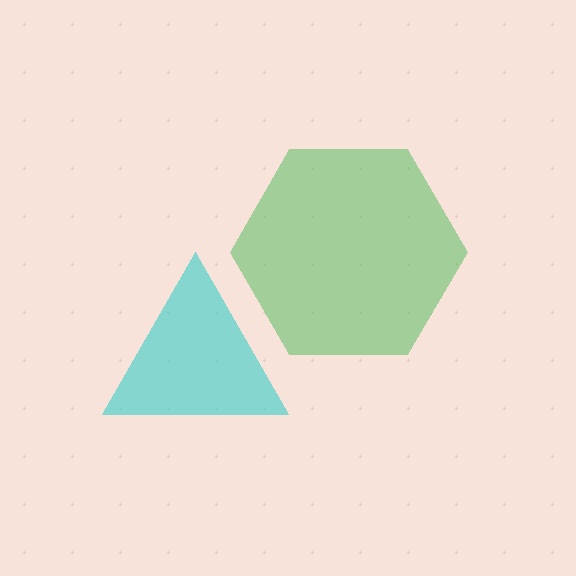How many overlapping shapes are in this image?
There are 2 overlapping shapes in the image.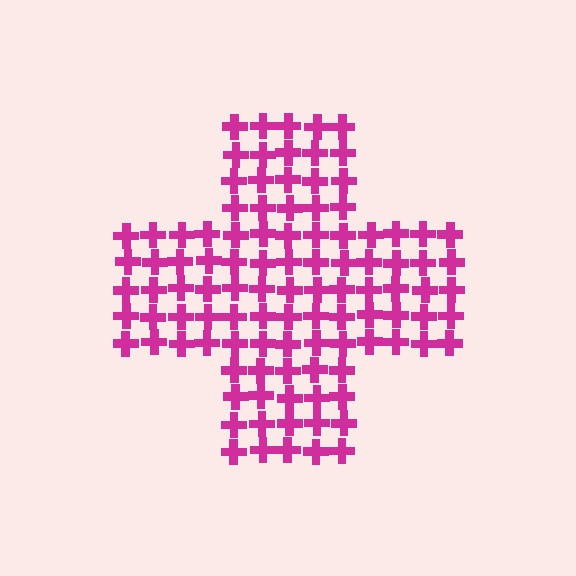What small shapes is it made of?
It is made of small crosses.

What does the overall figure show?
The overall figure shows a cross.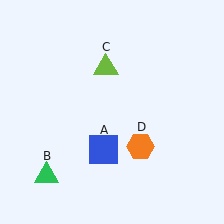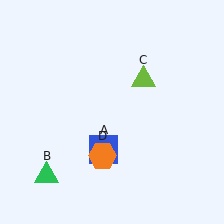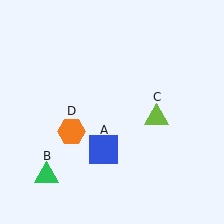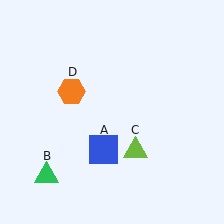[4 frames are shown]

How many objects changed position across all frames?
2 objects changed position: lime triangle (object C), orange hexagon (object D).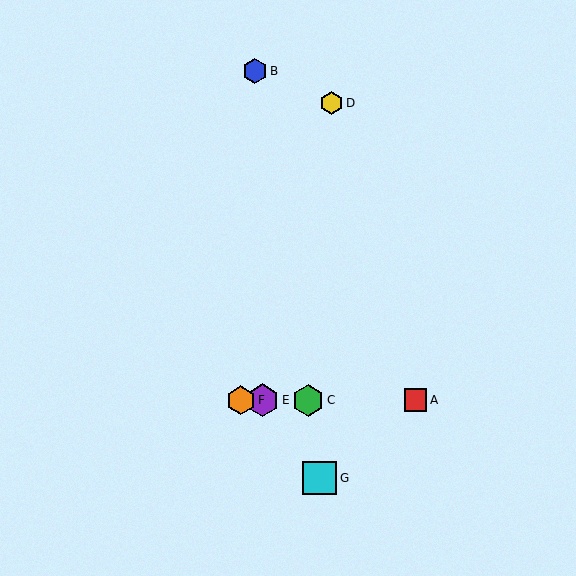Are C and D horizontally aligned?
No, C is at y≈400 and D is at y≈103.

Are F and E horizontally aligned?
Yes, both are at y≈400.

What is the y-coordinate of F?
Object F is at y≈400.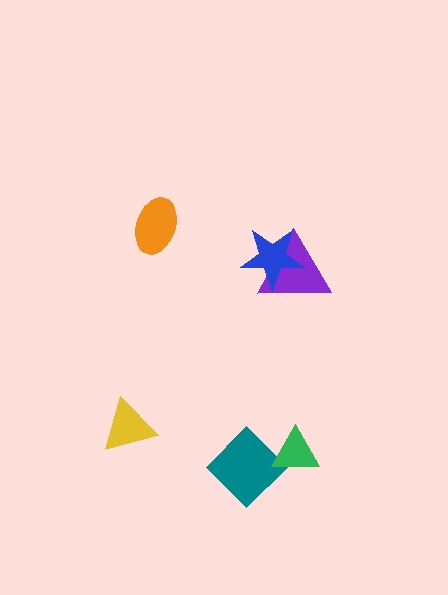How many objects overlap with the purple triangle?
1 object overlaps with the purple triangle.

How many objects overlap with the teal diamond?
1 object overlaps with the teal diamond.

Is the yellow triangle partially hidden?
No, no other shape covers it.